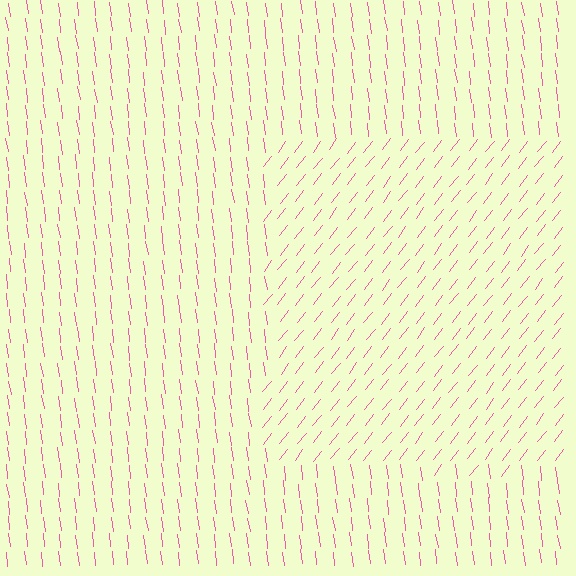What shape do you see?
I see a rectangle.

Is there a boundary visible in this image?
Yes, there is a texture boundary formed by a change in line orientation.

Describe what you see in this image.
The image is filled with small pink line segments. A rectangle region in the image has lines oriented differently from the surrounding lines, creating a visible texture boundary.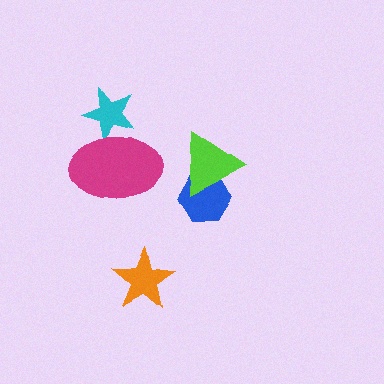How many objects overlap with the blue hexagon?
1 object overlaps with the blue hexagon.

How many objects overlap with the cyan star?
1 object overlaps with the cyan star.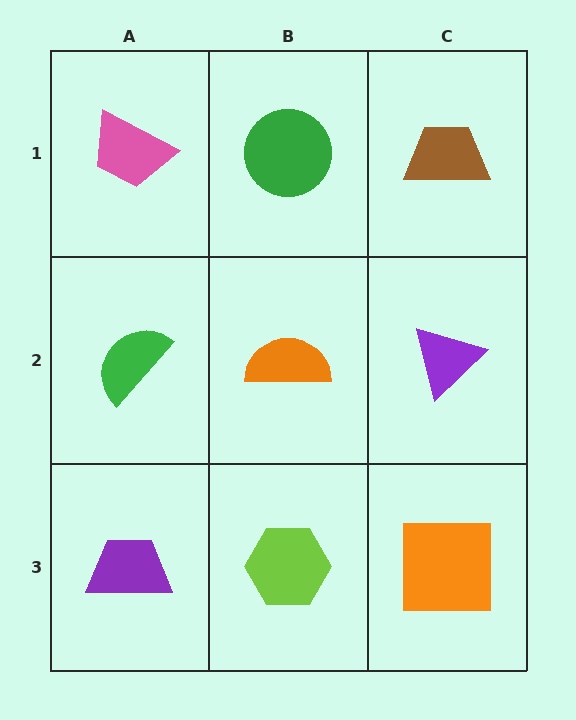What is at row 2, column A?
A green semicircle.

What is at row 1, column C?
A brown trapezoid.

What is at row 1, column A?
A pink trapezoid.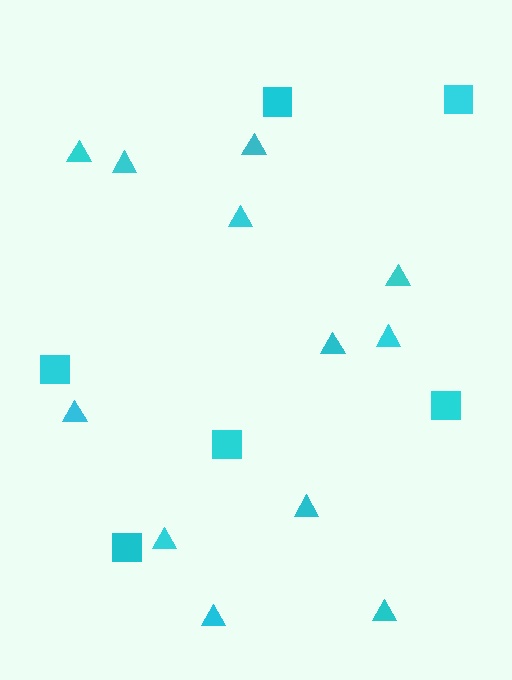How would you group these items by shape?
There are 2 groups: one group of squares (6) and one group of triangles (12).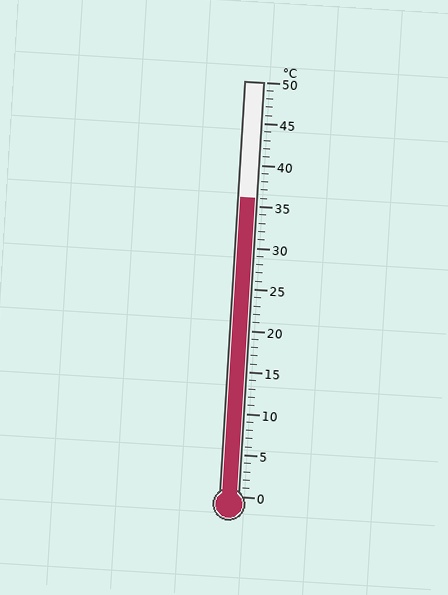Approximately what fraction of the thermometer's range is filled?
The thermometer is filled to approximately 70% of its range.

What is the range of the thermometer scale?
The thermometer scale ranges from 0°C to 50°C.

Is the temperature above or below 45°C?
The temperature is below 45°C.